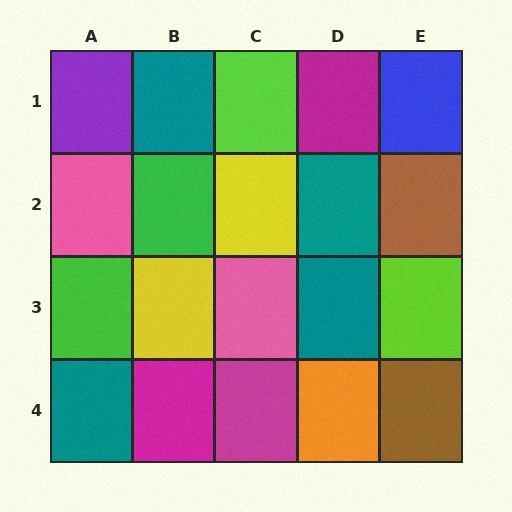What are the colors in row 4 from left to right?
Teal, magenta, magenta, orange, brown.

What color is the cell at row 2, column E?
Brown.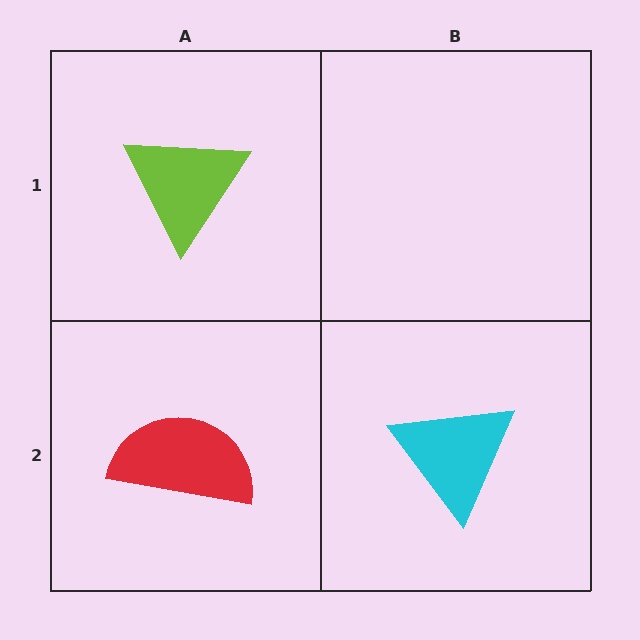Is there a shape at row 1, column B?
No, that cell is empty.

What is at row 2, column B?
A cyan triangle.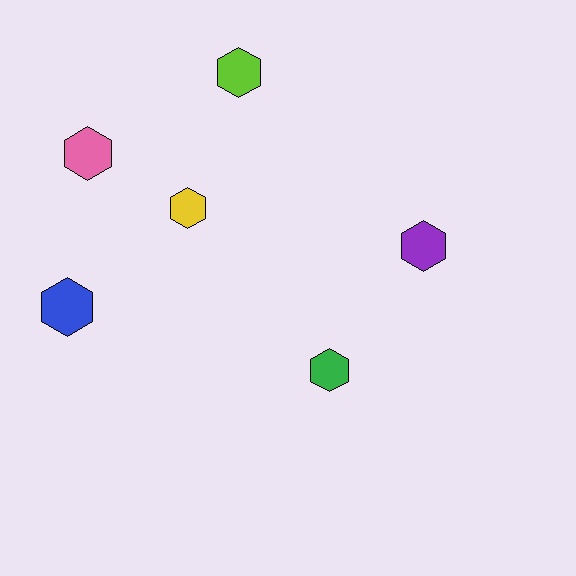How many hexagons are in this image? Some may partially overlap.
There are 6 hexagons.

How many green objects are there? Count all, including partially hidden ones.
There is 1 green object.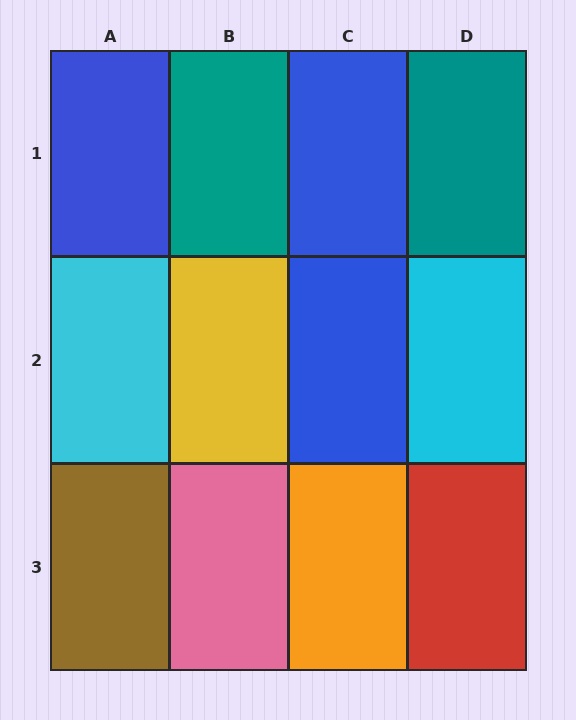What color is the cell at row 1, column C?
Blue.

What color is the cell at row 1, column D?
Teal.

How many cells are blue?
3 cells are blue.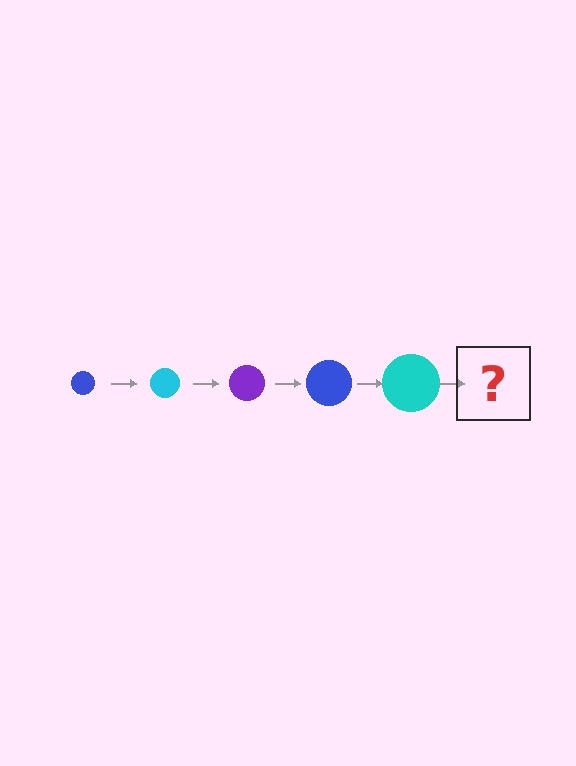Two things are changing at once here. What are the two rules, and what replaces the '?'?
The two rules are that the circle grows larger each step and the color cycles through blue, cyan, and purple. The '?' should be a purple circle, larger than the previous one.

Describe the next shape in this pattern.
It should be a purple circle, larger than the previous one.